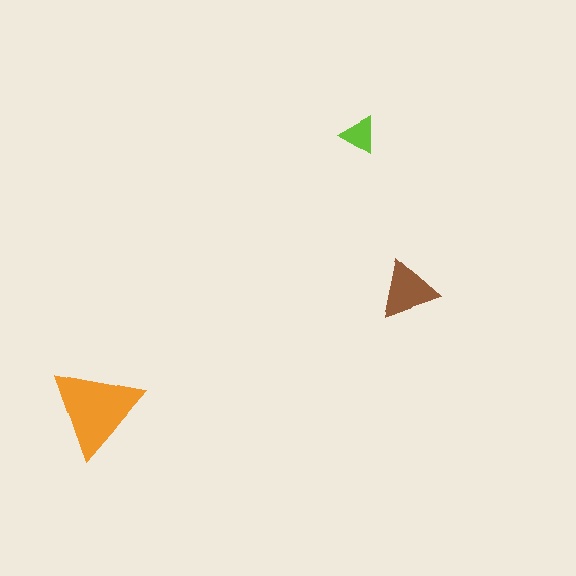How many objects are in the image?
There are 3 objects in the image.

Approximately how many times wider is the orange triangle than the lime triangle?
About 2.5 times wider.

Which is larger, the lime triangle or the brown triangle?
The brown one.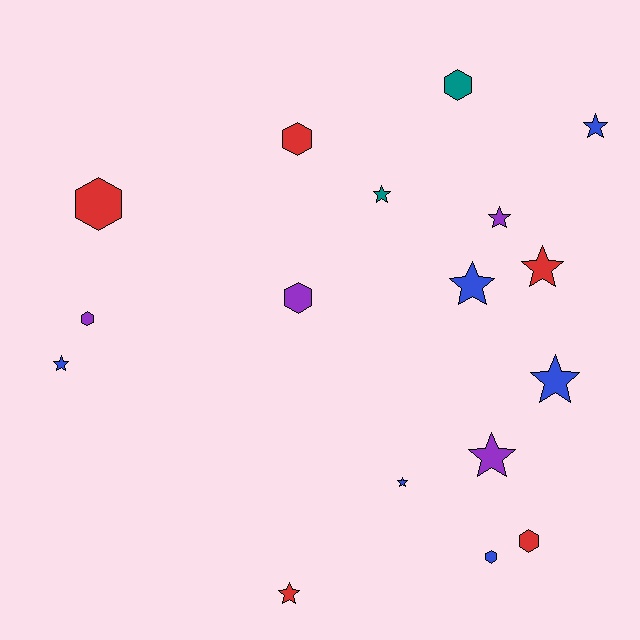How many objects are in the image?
There are 17 objects.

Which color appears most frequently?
Blue, with 6 objects.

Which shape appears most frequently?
Star, with 10 objects.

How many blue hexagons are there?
There is 1 blue hexagon.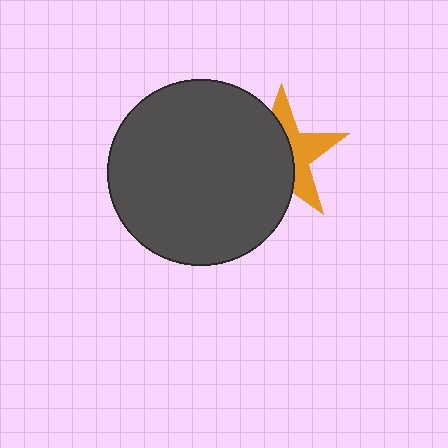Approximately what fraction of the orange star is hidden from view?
Roughly 58% of the orange star is hidden behind the dark gray circle.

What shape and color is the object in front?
The object in front is a dark gray circle.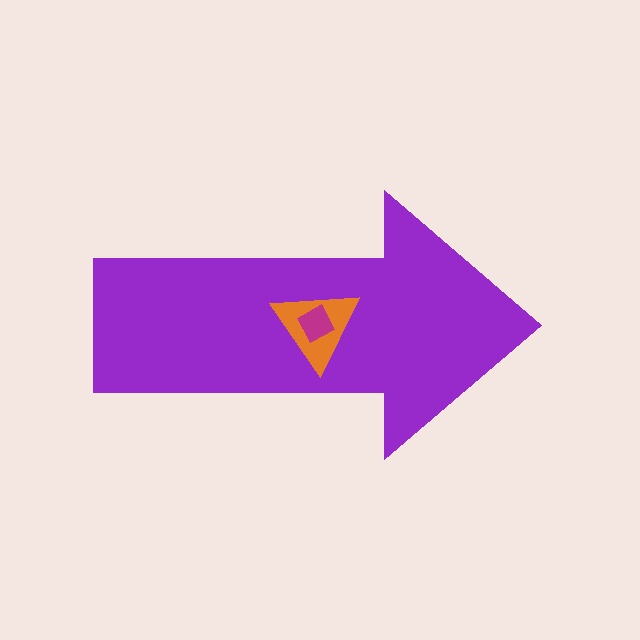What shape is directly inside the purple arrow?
The orange triangle.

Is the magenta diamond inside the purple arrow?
Yes.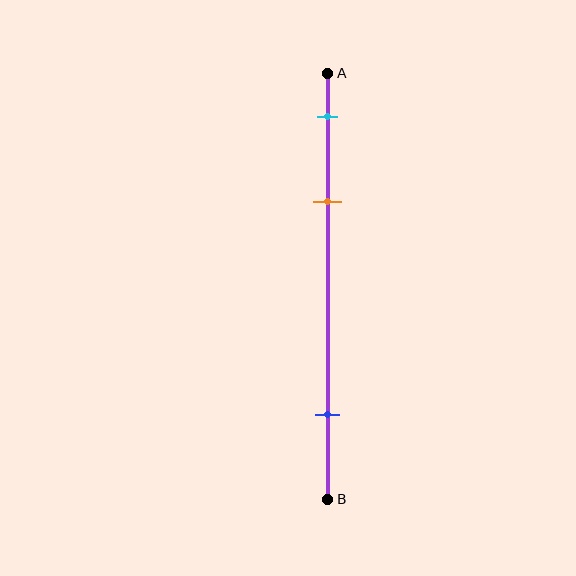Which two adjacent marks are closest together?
The cyan and orange marks are the closest adjacent pair.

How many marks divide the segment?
There are 3 marks dividing the segment.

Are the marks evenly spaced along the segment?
No, the marks are not evenly spaced.